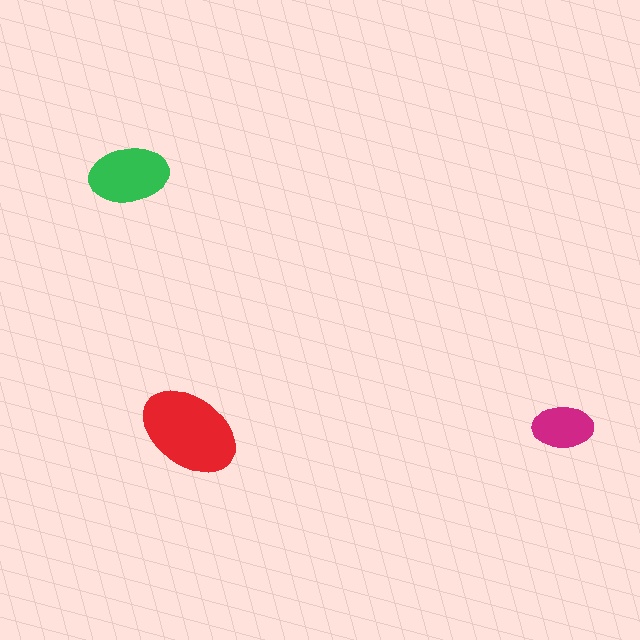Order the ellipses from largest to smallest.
the red one, the green one, the magenta one.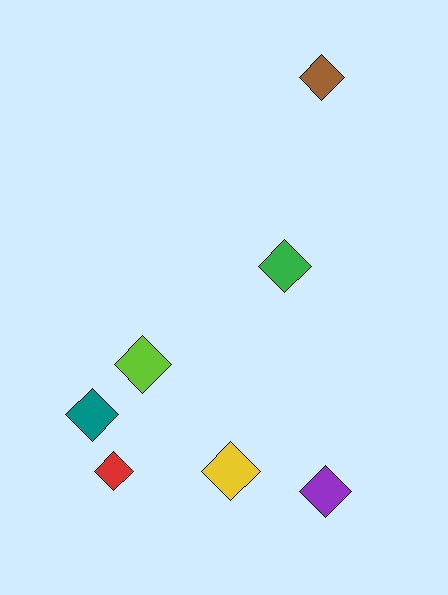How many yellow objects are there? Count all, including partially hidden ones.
There is 1 yellow object.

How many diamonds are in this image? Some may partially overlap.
There are 7 diamonds.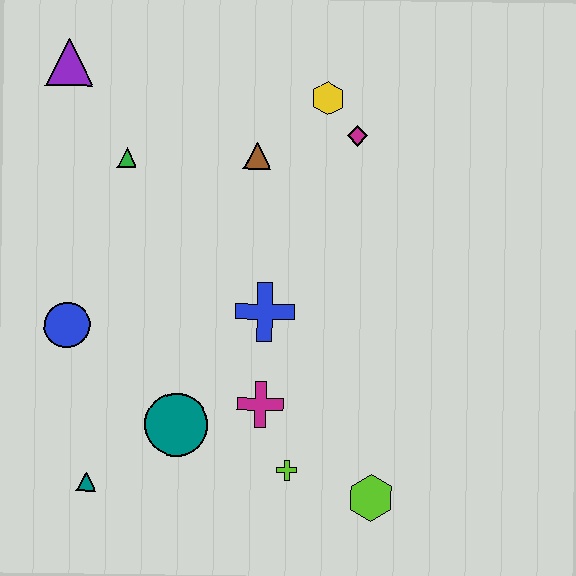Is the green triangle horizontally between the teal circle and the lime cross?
No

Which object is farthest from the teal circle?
The purple triangle is farthest from the teal circle.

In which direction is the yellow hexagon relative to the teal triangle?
The yellow hexagon is above the teal triangle.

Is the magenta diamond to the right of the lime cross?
Yes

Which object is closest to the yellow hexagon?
The magenta diamond is closest to the yellow hexagon.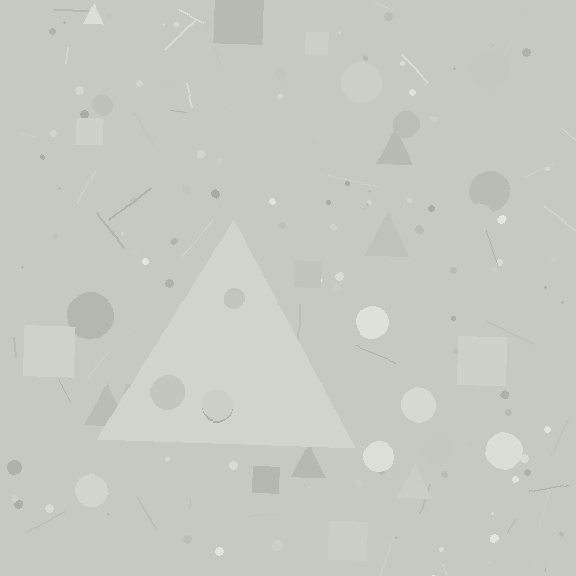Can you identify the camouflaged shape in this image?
The camouflaged shape is a triangle.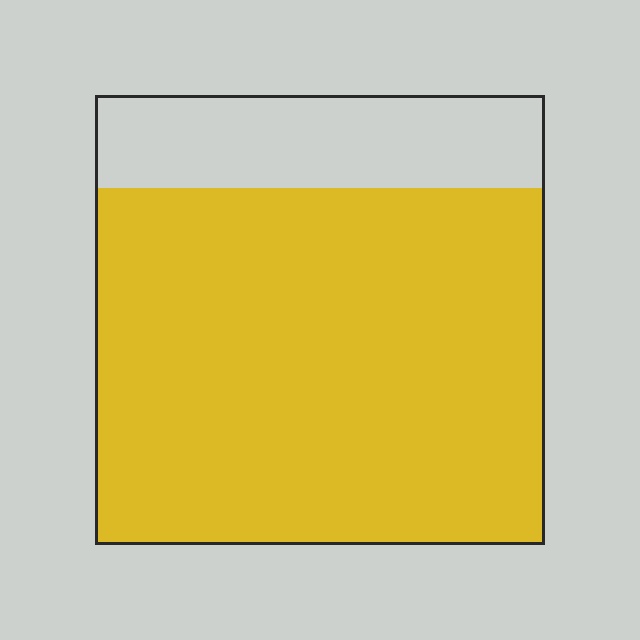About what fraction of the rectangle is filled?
About four fifths (4/5).